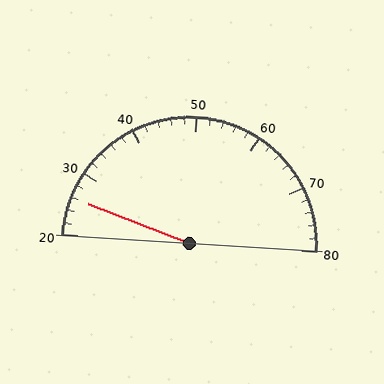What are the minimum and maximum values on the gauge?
The gauge ranges from 20 to 80.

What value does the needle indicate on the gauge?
The needle indicates approximately 26.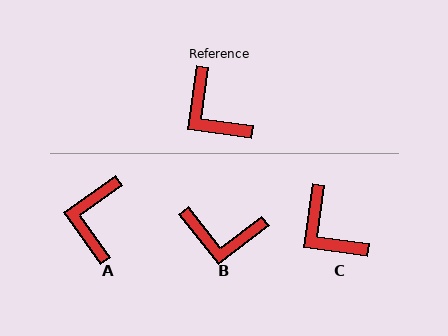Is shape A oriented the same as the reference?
No, it is off by about 47 degrees.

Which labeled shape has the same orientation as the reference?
C.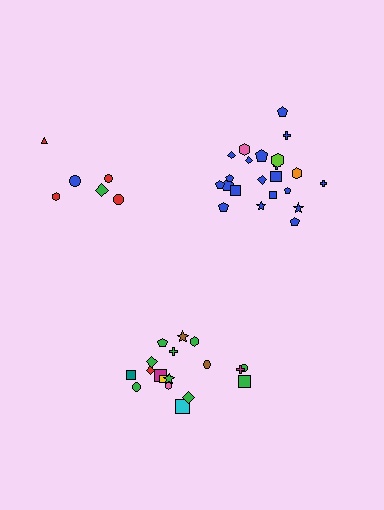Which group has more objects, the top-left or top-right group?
The top-right group.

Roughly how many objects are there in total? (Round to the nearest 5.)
Roughly 45 objects in total.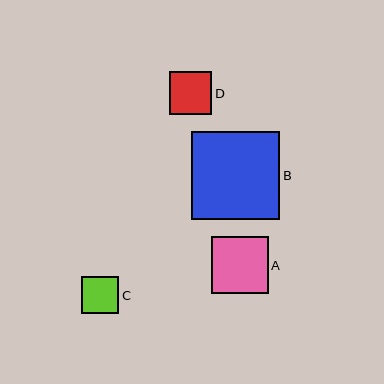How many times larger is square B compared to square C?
Square B is approximately 2.4 times the size of square C.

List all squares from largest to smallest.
From largest to smallest: B, A, D, C.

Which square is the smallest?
Square C is the smallest with a size of approximately 37 pixels.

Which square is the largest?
Square B is the largest with a size of approximately 89 pixels.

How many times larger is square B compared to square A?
Square B is approximately 1.6 times the size of square A.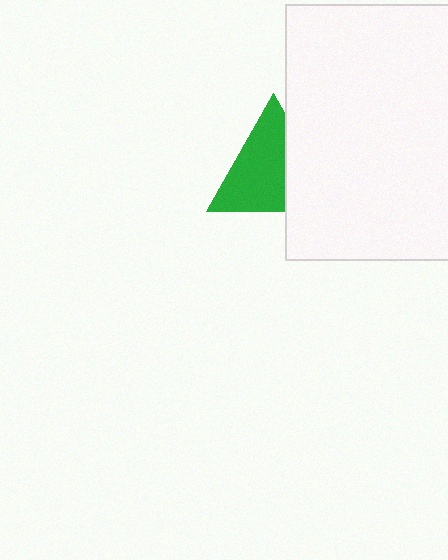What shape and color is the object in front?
The object in front is a white rectangle.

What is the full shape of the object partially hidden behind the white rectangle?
The partially hidden object is a green triangle.